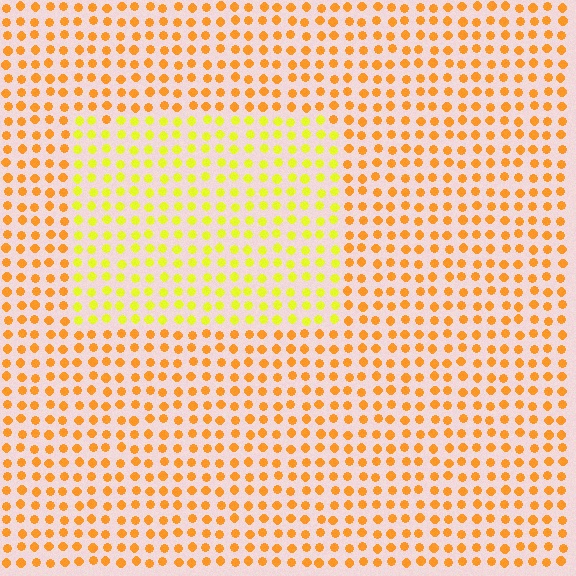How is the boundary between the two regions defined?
The boundary is defined purely by a slight shift in hue (about 35 degrees). Spacing, size, and orientation are identical on both sides.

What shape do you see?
I see a rectangle.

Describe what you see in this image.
The image is filled with small orange elements in a uniform arrangement. A rectangle-shaped region is visible where the elements are tinted to a slightly different hue, forming a subtle color boundary.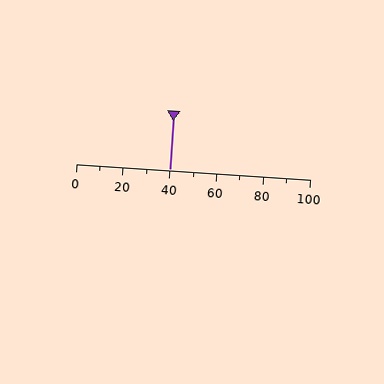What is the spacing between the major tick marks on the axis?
The major ticks are spaced 20 apart.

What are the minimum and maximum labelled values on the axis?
The axis runs from 0 to 100.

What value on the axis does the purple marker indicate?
The marker indicates approximately 40.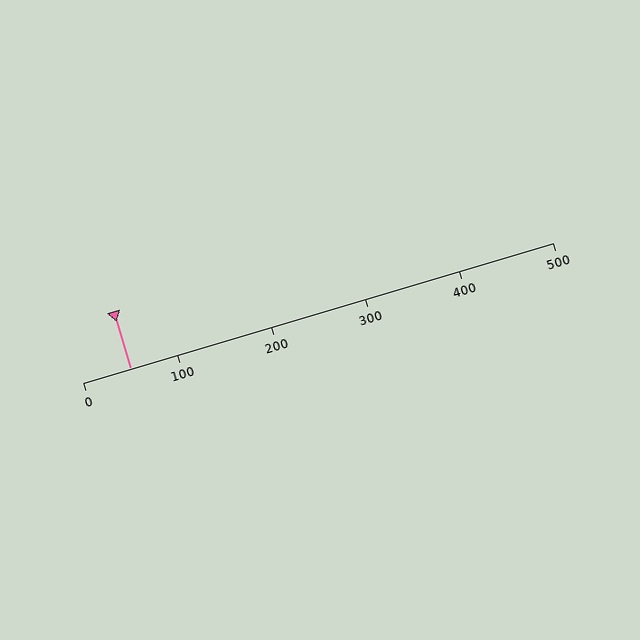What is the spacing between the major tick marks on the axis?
The major ticks are spaced 100 apart.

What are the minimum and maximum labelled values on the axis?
The axis runs from 0 to 500.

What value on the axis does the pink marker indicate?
The marker indicates approximately 50.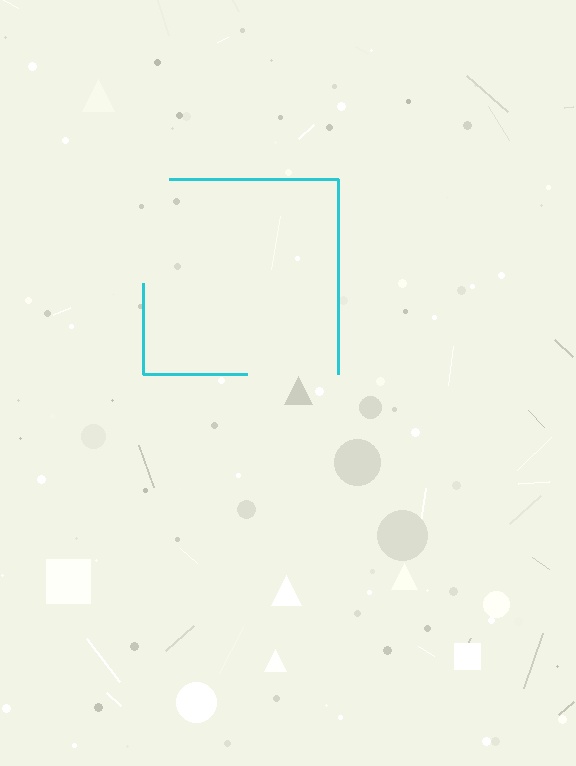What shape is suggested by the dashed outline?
The dashed outline suggests a square.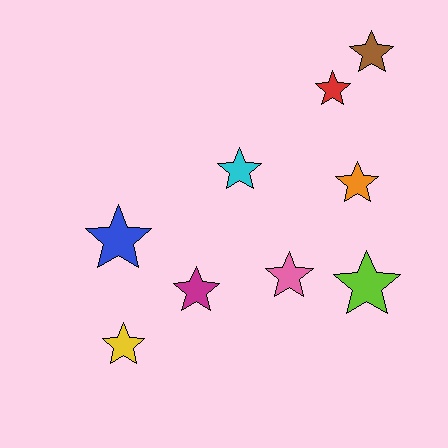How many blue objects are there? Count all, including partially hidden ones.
There is 1 blue object.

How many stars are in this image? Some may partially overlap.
There are 9 stars.